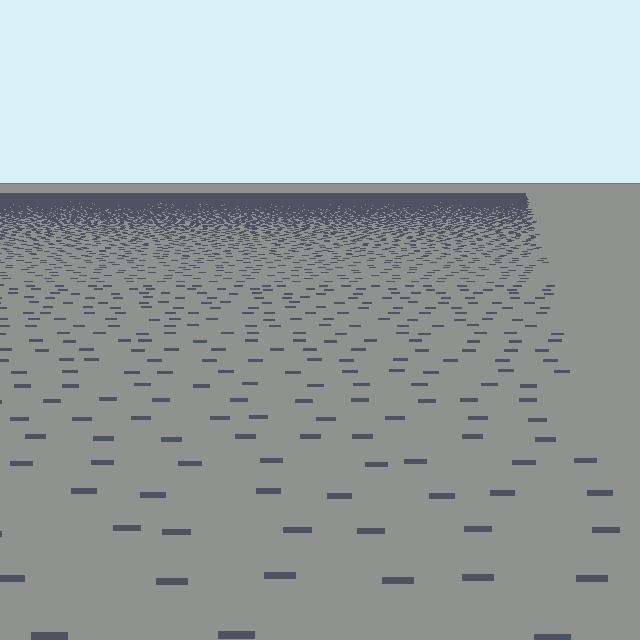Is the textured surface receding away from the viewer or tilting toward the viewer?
The surface is receding away from the viewer. Texture elements get smaller and denser toward the top.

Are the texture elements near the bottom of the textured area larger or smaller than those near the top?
Larger. Near the bottom, elements are closer to the viewer and appear at a bigger on-screen size.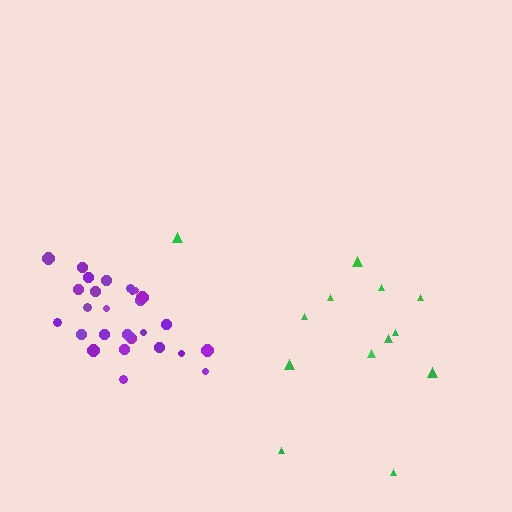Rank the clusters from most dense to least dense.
purple, green.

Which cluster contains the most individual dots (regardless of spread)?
Purple (28).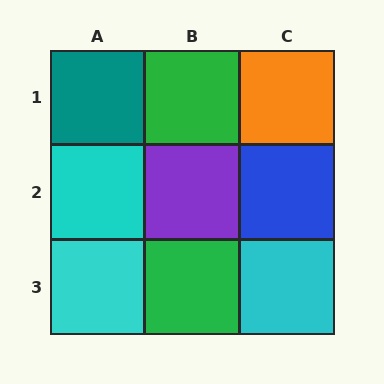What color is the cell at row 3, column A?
Cyan.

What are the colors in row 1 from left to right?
Teal, green, orange.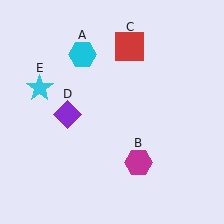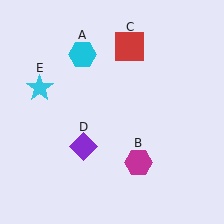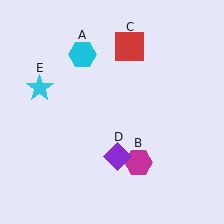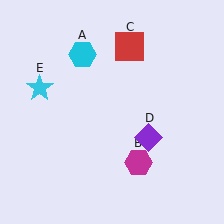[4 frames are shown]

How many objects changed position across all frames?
1 object changed position: purple diamond (object D).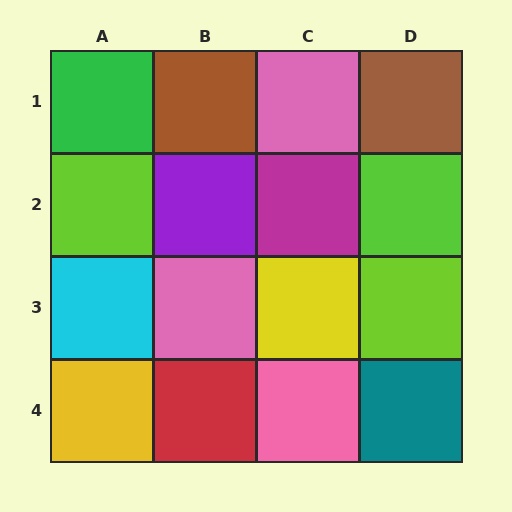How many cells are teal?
1 cell is teal.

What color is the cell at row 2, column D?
Lime.